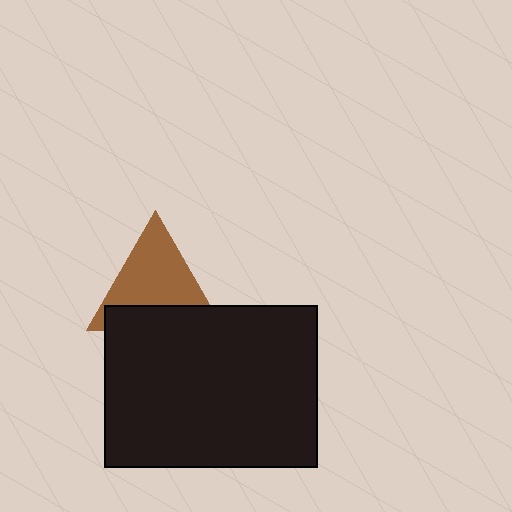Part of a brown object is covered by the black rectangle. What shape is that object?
It is a triangle.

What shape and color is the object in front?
The object in front is a black rectangle.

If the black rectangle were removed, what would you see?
You would see the complete brown triangle.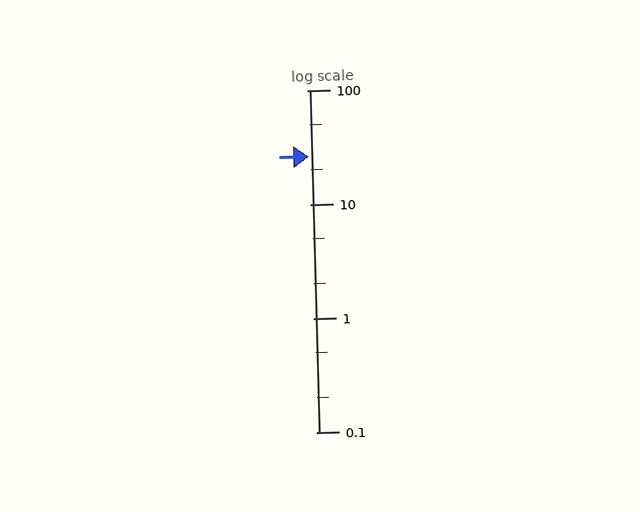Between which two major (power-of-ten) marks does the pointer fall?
The pointer is between 10 and 100.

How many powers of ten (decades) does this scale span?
The scale spans 3 decades, from 0.1 to 100.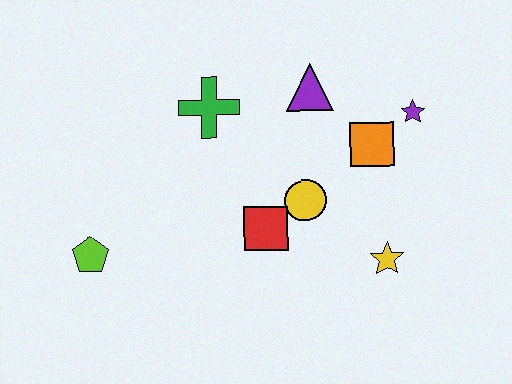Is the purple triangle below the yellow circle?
No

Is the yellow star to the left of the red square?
No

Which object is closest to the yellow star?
The yellow circle is closest to the yellow star.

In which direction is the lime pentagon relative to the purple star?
The lime pentagon is to the left of the purple star.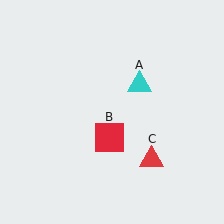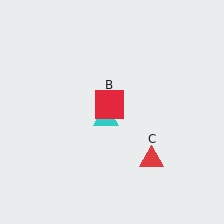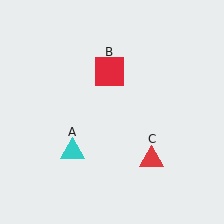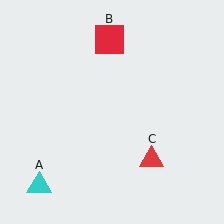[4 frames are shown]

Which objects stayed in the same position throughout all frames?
Red triangle (object C) remained stationary.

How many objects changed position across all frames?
2 objects changed position: cyan triangle (object A), red square (object B).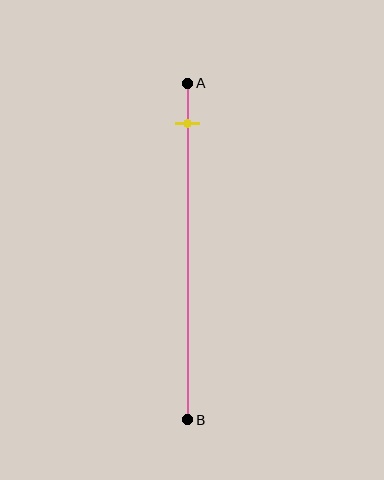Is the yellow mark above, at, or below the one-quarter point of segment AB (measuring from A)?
The yellow mark is above the one-quarter point of segment AB.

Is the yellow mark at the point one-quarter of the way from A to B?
No, the mark is at about 10% from A, not at the 25% one-quarter point.